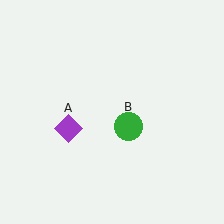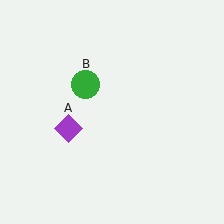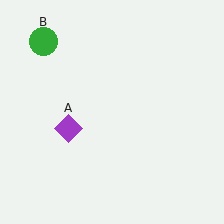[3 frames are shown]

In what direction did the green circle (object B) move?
The green circle (object B) moved up and to the left.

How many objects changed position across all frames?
1 object changed position: green circle (object B).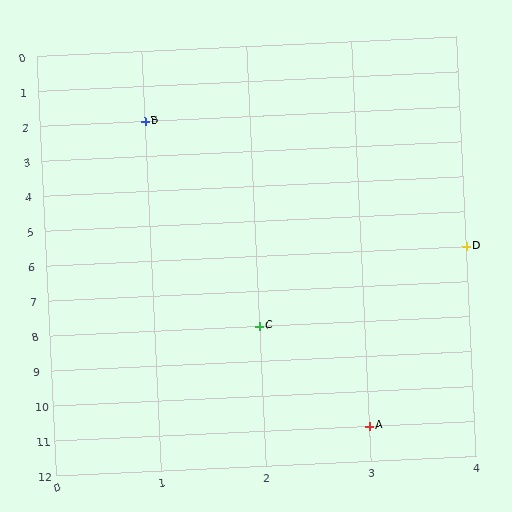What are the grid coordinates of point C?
Point C is at grid coordinates (2, 8).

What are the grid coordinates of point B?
Point B is at grid coordinates (1, 2).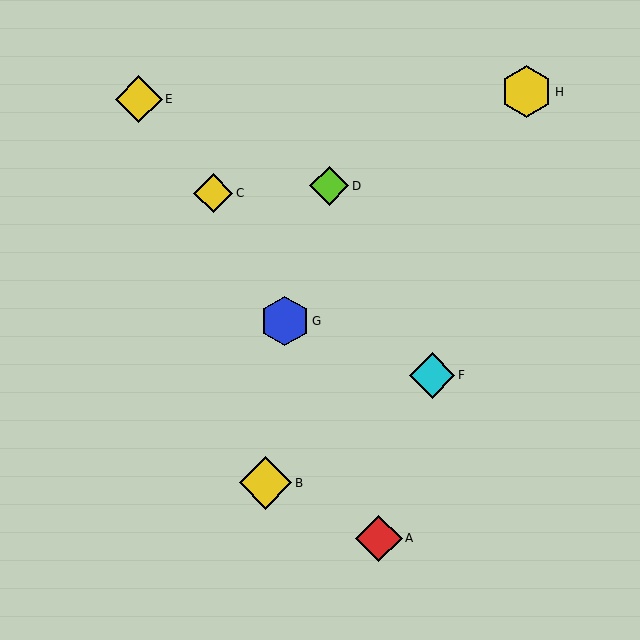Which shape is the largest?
The yellow diamond (labeled B) is the largest.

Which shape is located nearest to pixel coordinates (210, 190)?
The yellow diamond (labeled C) at (213, 193) is nearest to that location.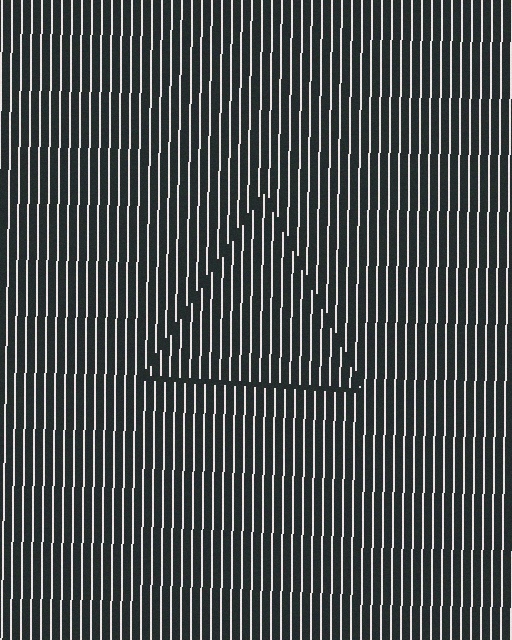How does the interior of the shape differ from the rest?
The interior of the shape contains the same grating, shifted by half a period — the contour is defined by the phase discontinuity where line-ends from the inner and outer gratings abut.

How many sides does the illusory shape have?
3 sides — the line-ends trace a triangle.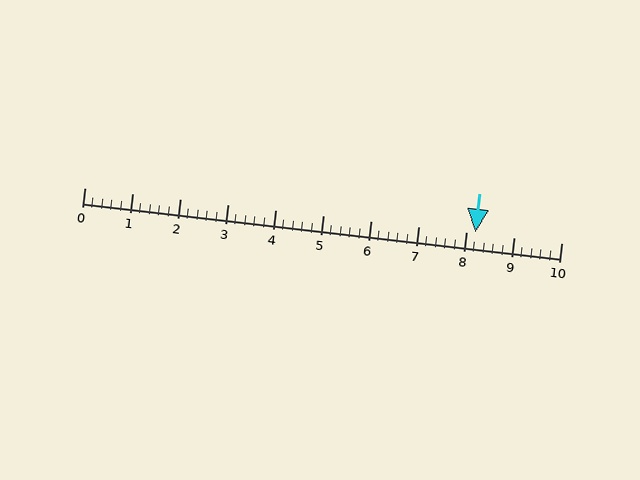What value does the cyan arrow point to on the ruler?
The cyan arrow points to approximately 8.2.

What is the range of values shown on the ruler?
The ruler shows values from 0 to 10.